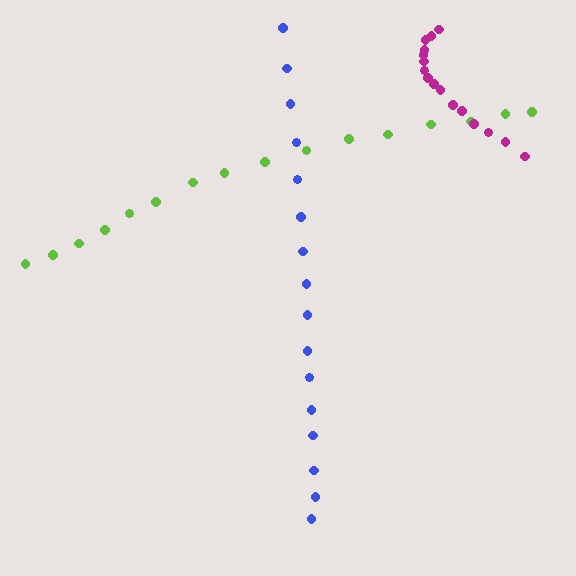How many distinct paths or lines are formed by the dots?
There are 3 distinct paths.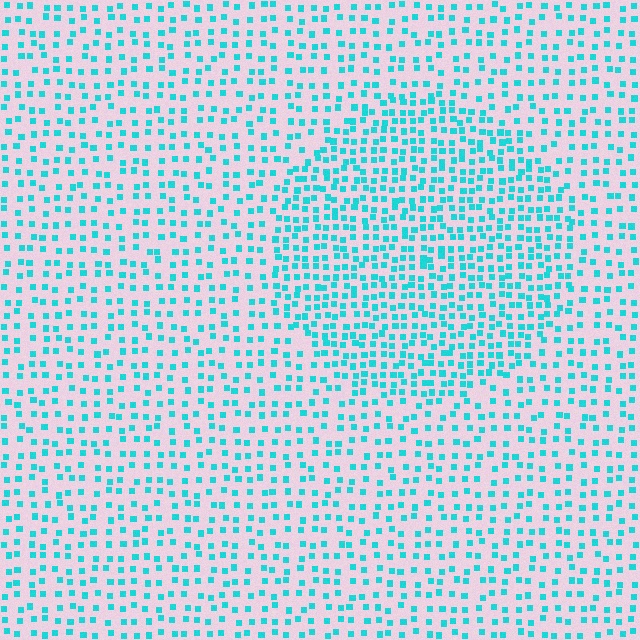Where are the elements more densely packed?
The elements are more densely packed inside the circle boundary.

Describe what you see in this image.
The image contains small cyan elements arranged at two different densities. A circle-shaped region is visible where the elements are more densely packed than the surrounding area.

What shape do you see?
I see a circle.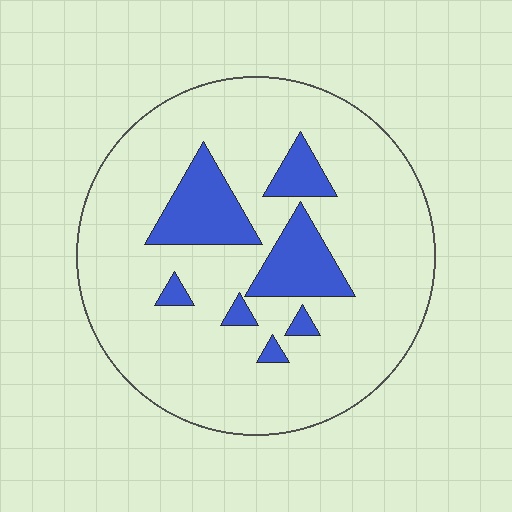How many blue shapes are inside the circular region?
7.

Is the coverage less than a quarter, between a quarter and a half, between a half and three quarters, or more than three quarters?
Less than a quarter.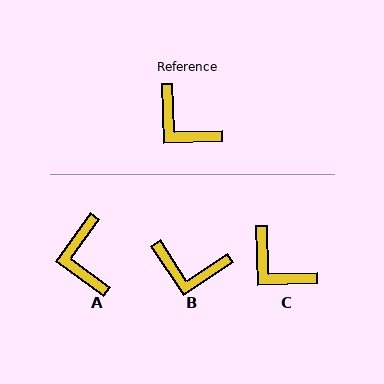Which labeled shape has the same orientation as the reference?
C.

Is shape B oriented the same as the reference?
No, it is off by about 32 degrees.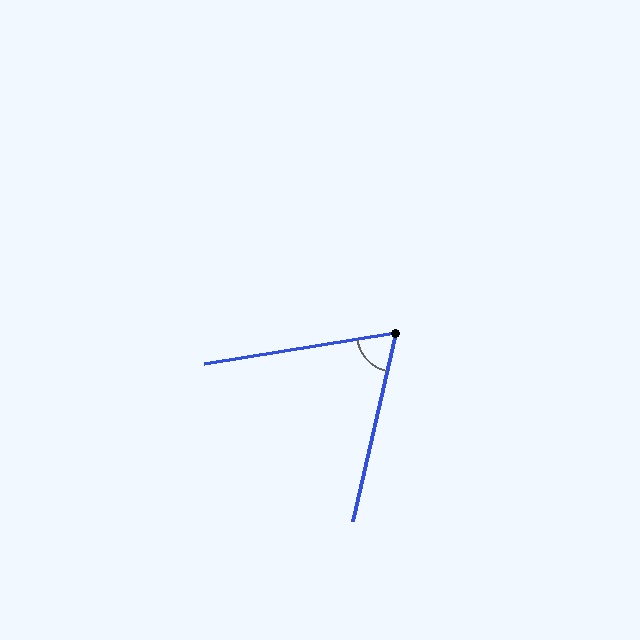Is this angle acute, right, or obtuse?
It is acute.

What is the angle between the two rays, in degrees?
Approximately 68 degrees.